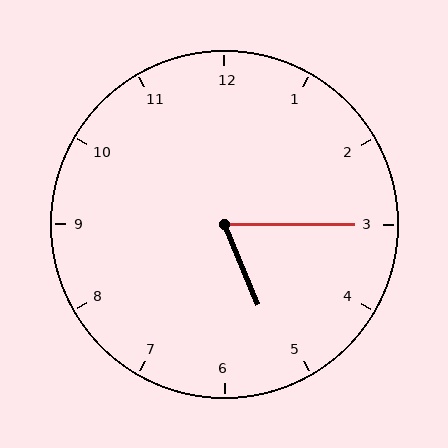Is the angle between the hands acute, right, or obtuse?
It is acute.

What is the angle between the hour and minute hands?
Approximately 68 degrees.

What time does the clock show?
5:15.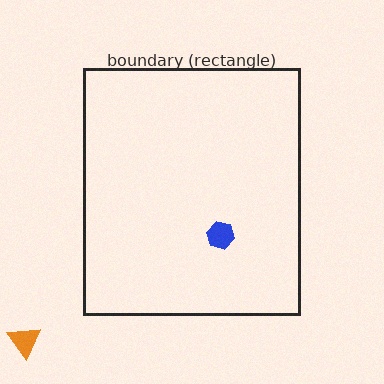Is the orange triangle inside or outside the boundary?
Outside.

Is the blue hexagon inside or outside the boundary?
Inside.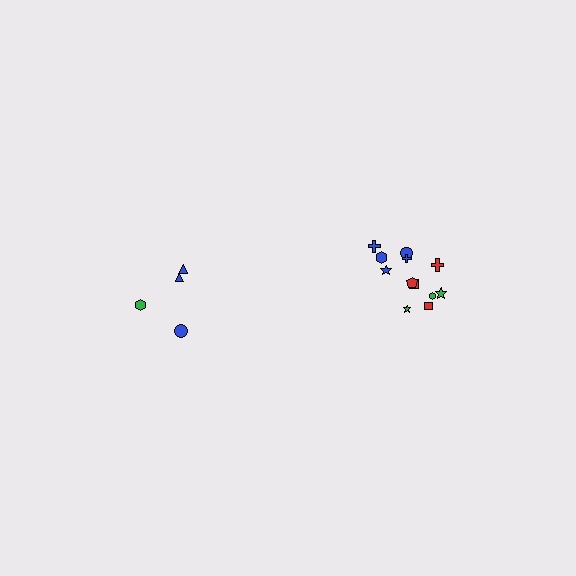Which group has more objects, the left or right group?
The right group.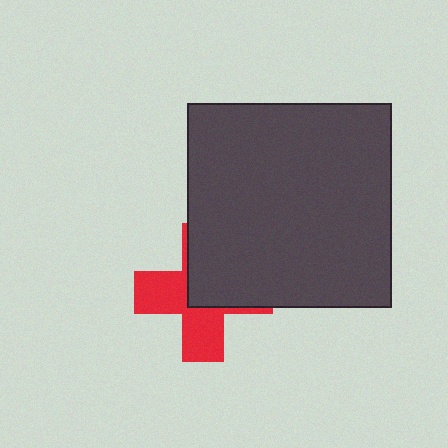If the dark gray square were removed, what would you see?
You would see the complete red cross.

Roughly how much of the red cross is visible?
About half of it is visible (roughly 51%).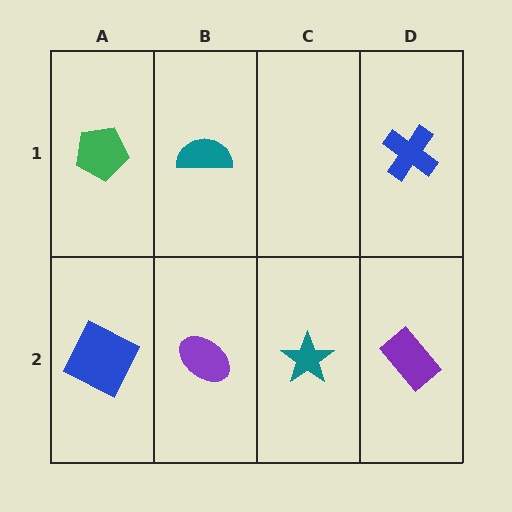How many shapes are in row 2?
4 shapes.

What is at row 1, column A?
A green pentagon.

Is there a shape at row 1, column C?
No, that cell is empty.